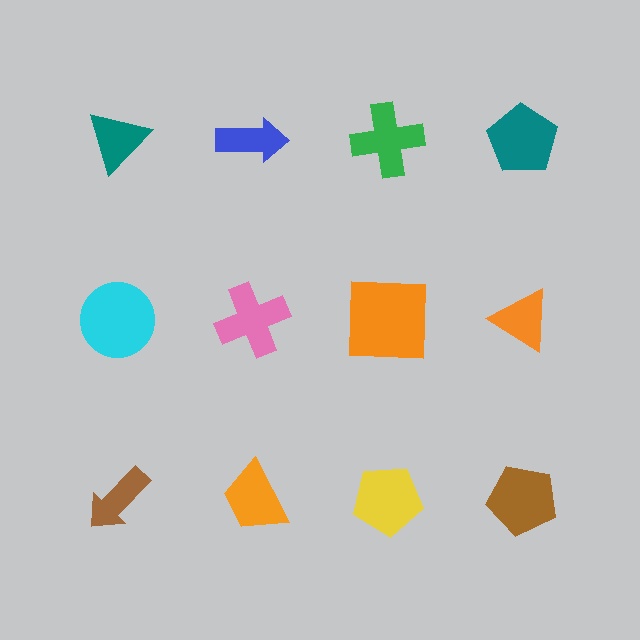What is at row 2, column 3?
An orange square.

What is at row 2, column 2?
A pink cross.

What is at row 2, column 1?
A cyan circle.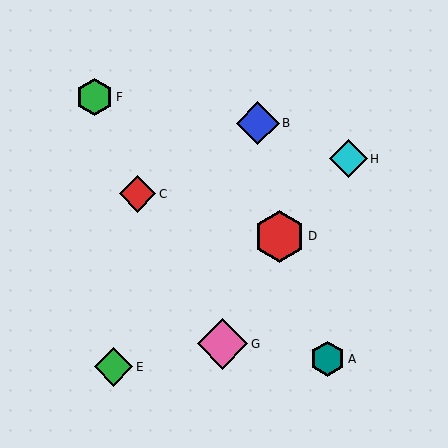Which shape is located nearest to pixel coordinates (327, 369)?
The teal hexagon (labeled A) at (328, 359) is nearest to that location.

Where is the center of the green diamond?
The center of the green diamond is at (113, 367).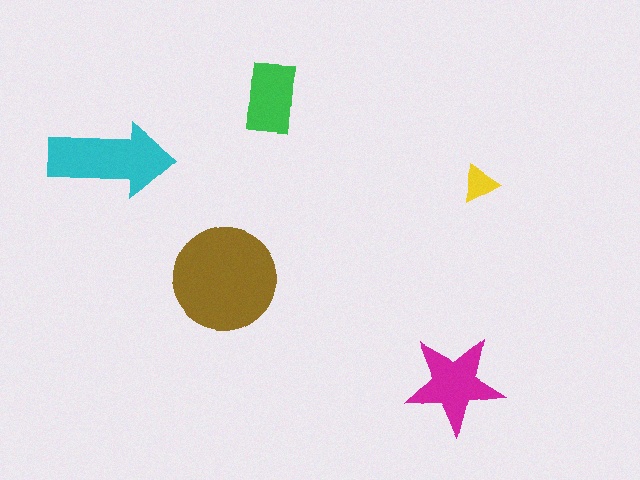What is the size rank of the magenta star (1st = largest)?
3rd.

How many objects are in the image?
There are 5 objects in the image.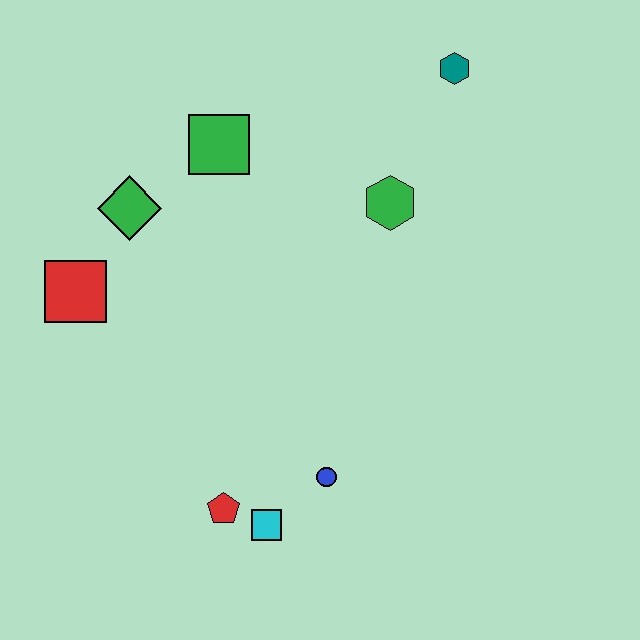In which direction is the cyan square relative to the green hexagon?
The cyan square is below the green hexagon.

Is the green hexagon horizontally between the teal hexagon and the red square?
Yes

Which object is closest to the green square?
The green diamond is closest to the green square.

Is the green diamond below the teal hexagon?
Yes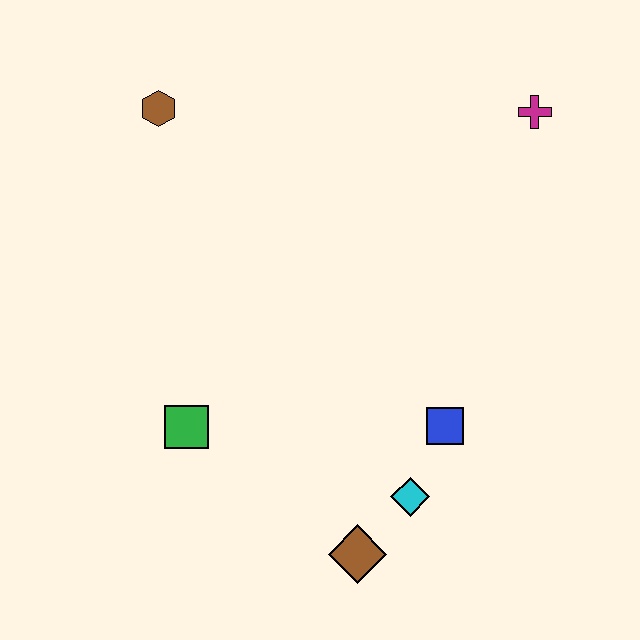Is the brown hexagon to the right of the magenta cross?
No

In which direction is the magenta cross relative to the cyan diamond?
The magenta cross is above the cyan diamond.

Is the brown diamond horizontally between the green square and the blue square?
Yes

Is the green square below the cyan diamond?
No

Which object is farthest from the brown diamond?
The brown hexagon is farthest from the brown diamond.